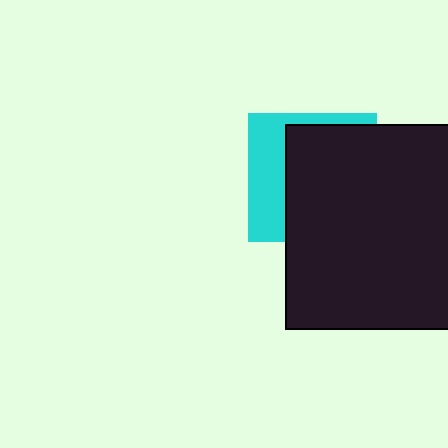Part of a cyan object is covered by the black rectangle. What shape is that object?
It is a square.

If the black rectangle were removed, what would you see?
You would see the complete cyan square.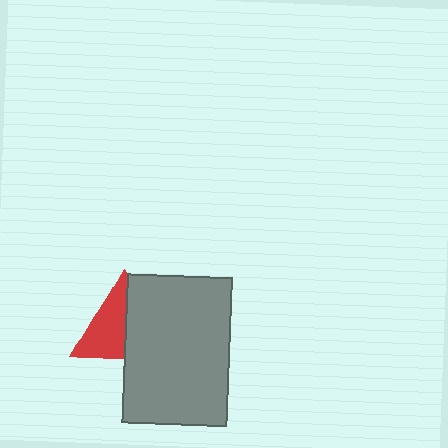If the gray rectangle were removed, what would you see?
You would see the complete red triangle.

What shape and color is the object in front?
The object in front is a gray rectangle.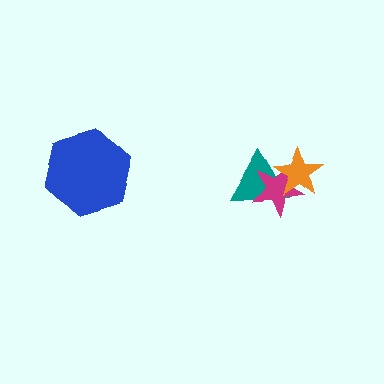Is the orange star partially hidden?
No, no other shape covers it.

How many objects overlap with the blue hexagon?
0 objects overlap with the blue hexagon.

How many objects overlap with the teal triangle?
2 objects overlap with the teal triangle.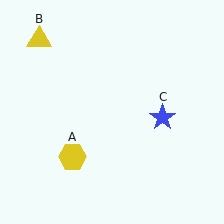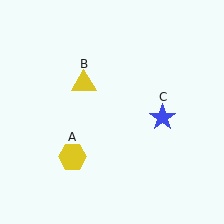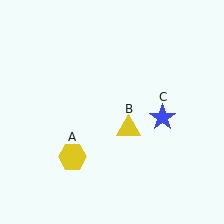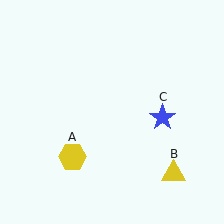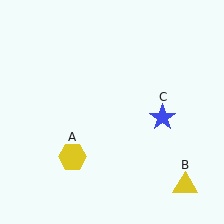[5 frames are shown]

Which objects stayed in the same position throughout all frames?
Yellow hexagon (object A) and blue star (object C) remained stationary.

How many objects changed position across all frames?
1 object changed position: yellow triangle (object B).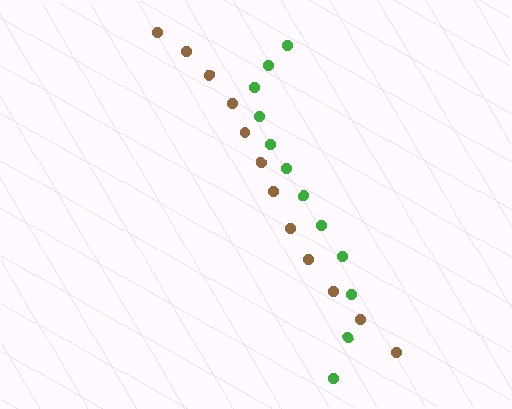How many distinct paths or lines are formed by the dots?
There are 2 distinct paths.